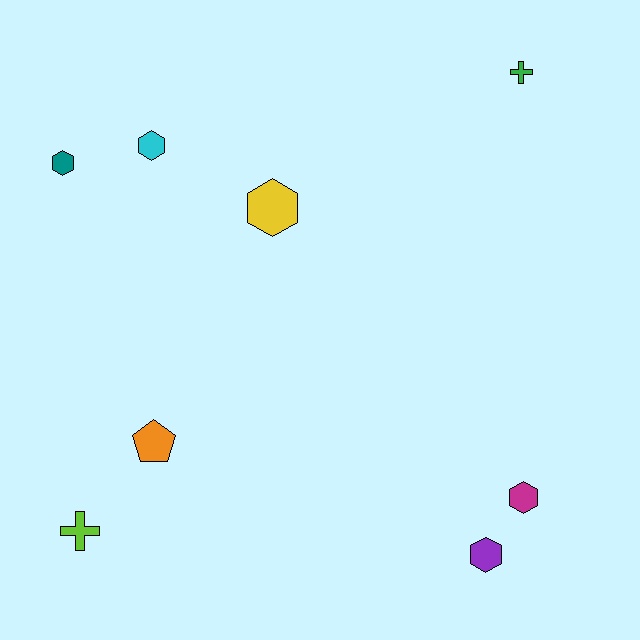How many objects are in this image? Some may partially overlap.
There are 8 objects.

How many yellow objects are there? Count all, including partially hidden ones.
There is 1 yellow object.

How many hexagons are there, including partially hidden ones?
There are 5 hexagons.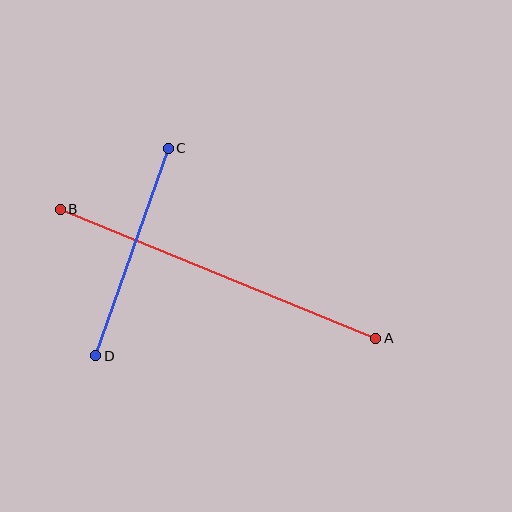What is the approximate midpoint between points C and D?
The midpoint is at approximately (132, 252) pixels.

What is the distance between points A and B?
The distance is approximately 341 pixels.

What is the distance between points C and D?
The distance is approximately 220 pixels.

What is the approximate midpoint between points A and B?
The midpoint is at approximately (218, 274) pixels.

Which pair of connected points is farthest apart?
Points A and B are farthest apart.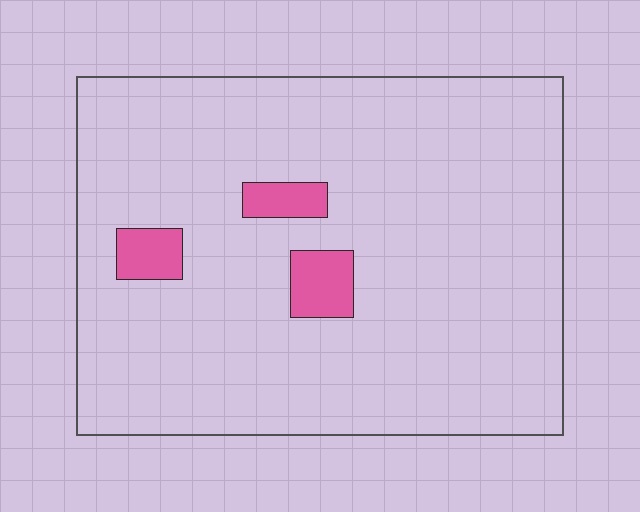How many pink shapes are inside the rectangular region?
3.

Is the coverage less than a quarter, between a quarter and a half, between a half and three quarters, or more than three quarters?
Less than a quarter.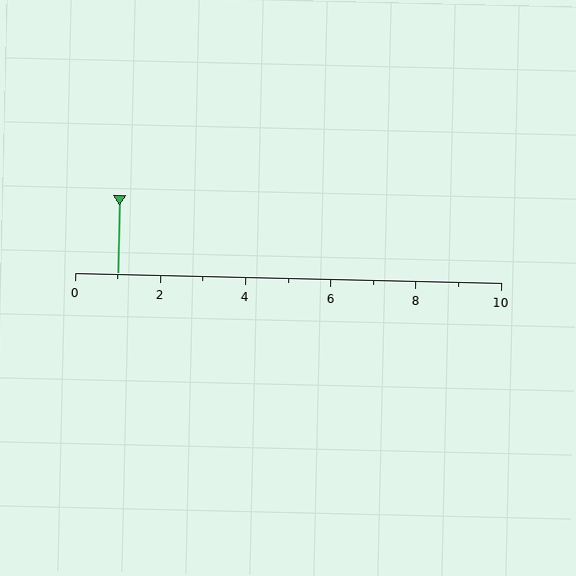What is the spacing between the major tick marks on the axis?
The major ticks are spaced 2 apart.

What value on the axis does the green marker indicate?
The marker indicates approximately 1.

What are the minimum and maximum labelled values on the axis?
The axis runs from 0 to 10.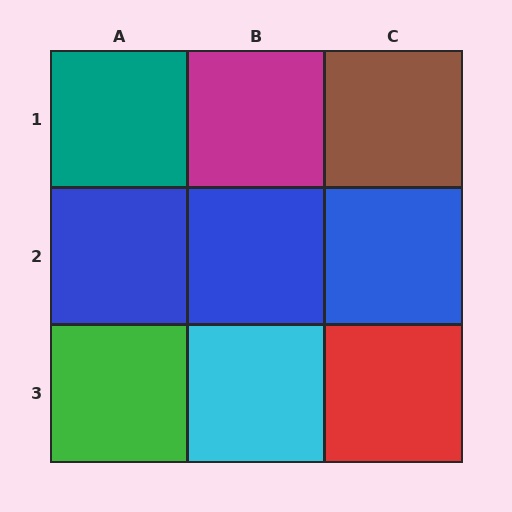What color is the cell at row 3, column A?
Green.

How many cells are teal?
1 cell is teal.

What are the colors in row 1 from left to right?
Teal, magenta, brown.